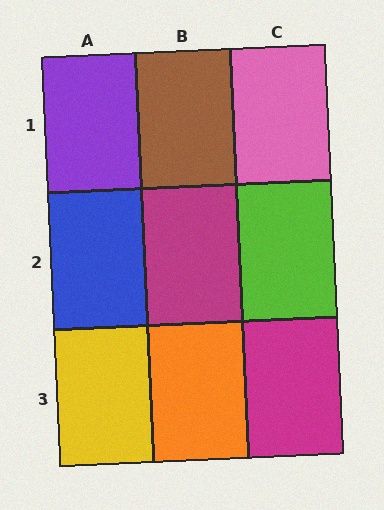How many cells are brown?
1 cell is brown.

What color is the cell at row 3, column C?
Magenta.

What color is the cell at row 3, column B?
Orange.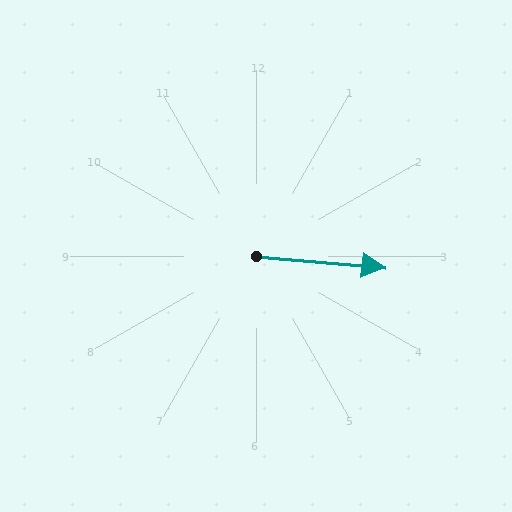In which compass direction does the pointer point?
East.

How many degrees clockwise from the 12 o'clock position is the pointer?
Approximately 95 degrees.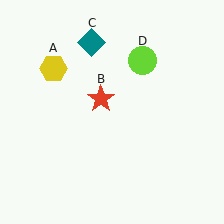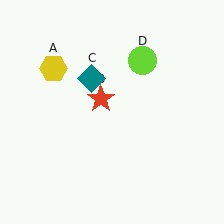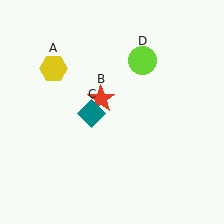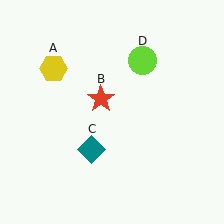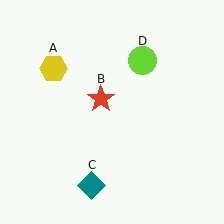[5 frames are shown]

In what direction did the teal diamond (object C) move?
The teal diamond (object C) moved down.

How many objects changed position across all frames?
1 object changed position: teal diamond (object C).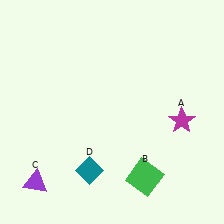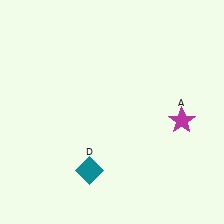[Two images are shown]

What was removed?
The green square (B), the purple triangle (C) were removed in Image 2.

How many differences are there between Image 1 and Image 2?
There are 2 differences between the two images.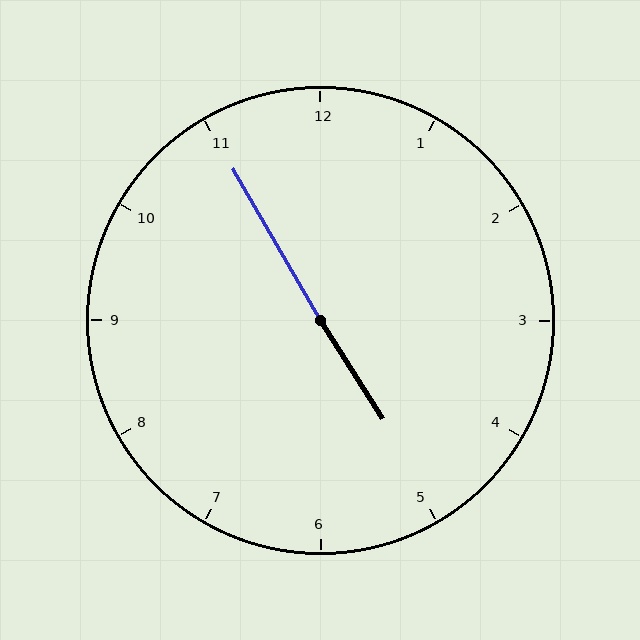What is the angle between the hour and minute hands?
Approximately 178 degrees.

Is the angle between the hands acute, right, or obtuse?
It is obtuse.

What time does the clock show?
4:55.